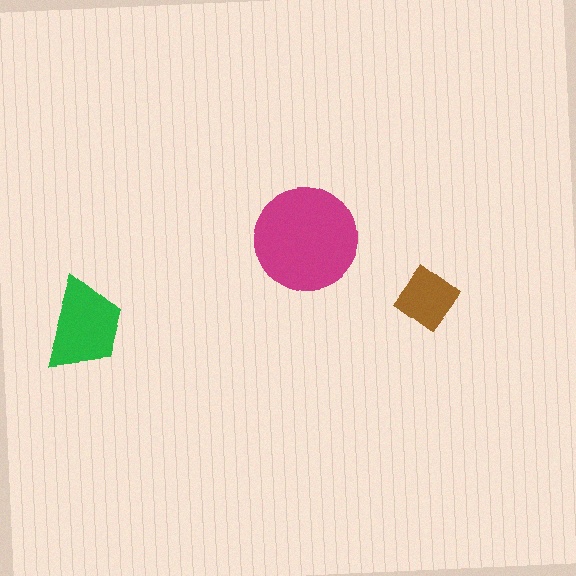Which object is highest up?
The magenta circle is topmost.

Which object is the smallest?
The brown diamond.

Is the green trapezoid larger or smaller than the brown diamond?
Larger.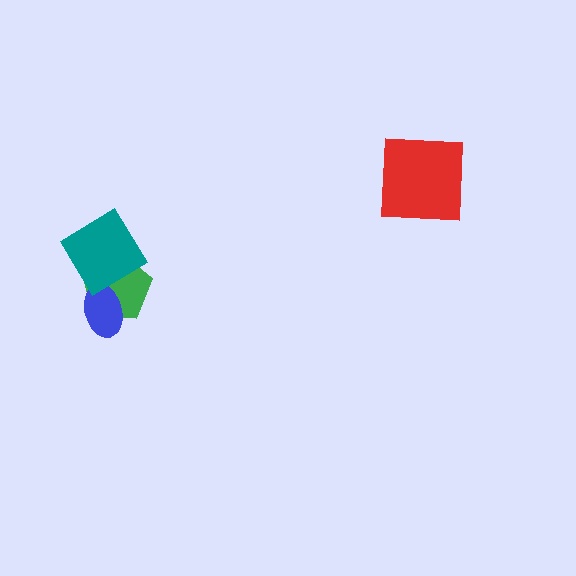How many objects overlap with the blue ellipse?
1 object overlaps with the blue ellipse.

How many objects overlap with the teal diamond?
1 object overlaps with the teal diamond.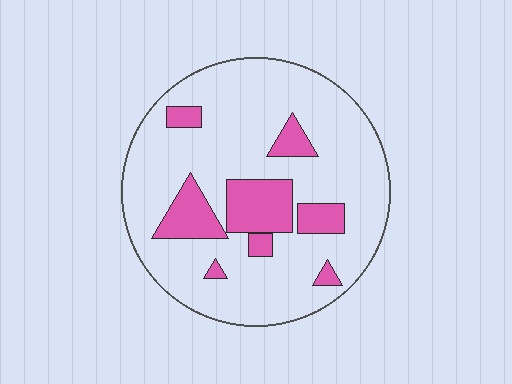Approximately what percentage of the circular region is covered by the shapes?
Approximately 20%.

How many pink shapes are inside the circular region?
8.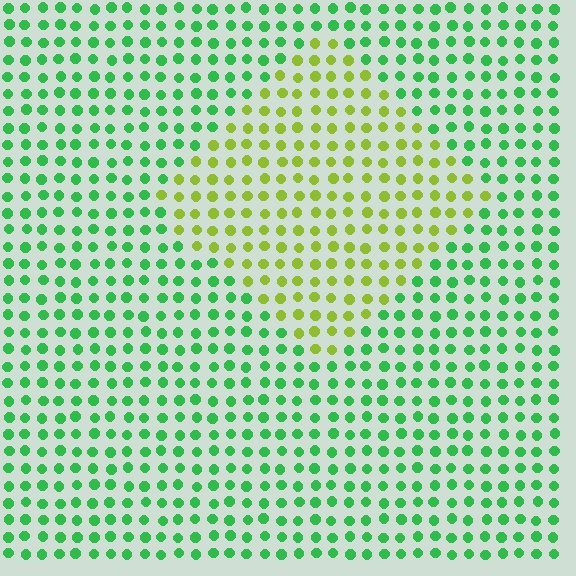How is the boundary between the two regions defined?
The boundary is defined purely by a slight shift in hue (about 52 degrees). Spacing, size, and orientation are identical on both sides.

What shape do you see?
I see a diamond.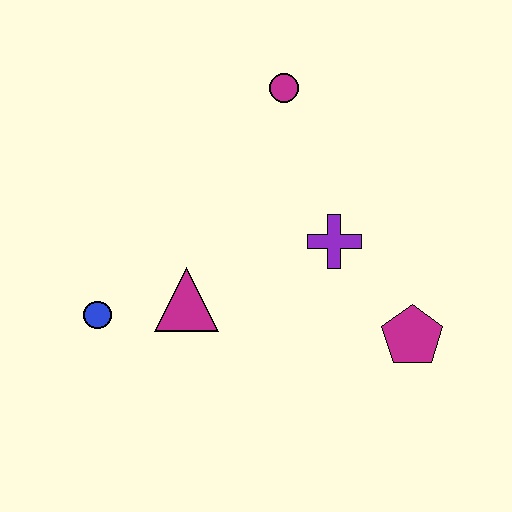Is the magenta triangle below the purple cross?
Yes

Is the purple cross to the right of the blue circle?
Yes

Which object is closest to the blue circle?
The magenta triangle is closest to the blue circle.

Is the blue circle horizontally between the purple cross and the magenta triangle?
No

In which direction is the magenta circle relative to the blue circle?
The magenta circle is above the blue circle.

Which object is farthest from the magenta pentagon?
The blue circle is farthest from the magenta pentagon.